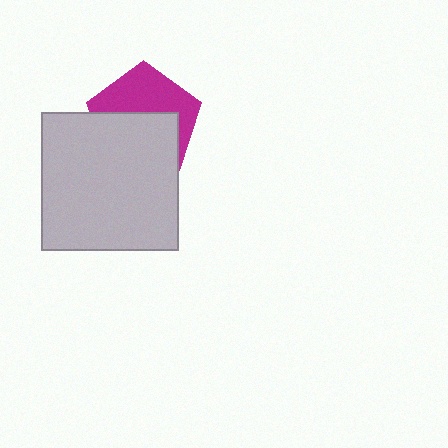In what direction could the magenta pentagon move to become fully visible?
The magenta pentagon could move up. That would shift it out from behind the light gray square entirely.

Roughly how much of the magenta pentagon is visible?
About half of it is visible (roughly 46%).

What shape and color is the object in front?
The object in front is a light gray square.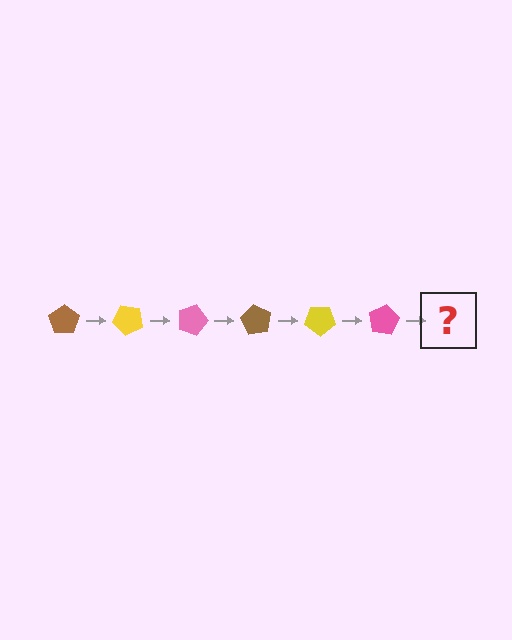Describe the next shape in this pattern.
It should be a brown pentagon, rotated 270 degrees from the start.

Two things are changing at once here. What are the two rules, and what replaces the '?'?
The two rules are that it rotates 45 degrees each step and the color cycles through brown, yellow, and pink. The '?' should be a brown pentagon, rotated 270 degrees from the start.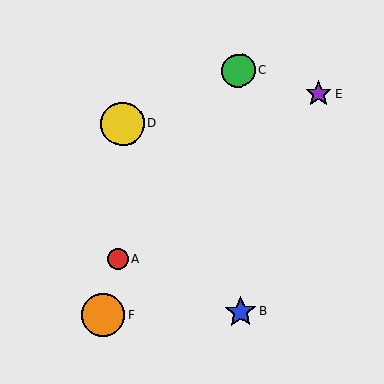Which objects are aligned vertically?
Objects B, C are aligned vertically.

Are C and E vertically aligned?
No, C is at x≈238 and E is at x≈319.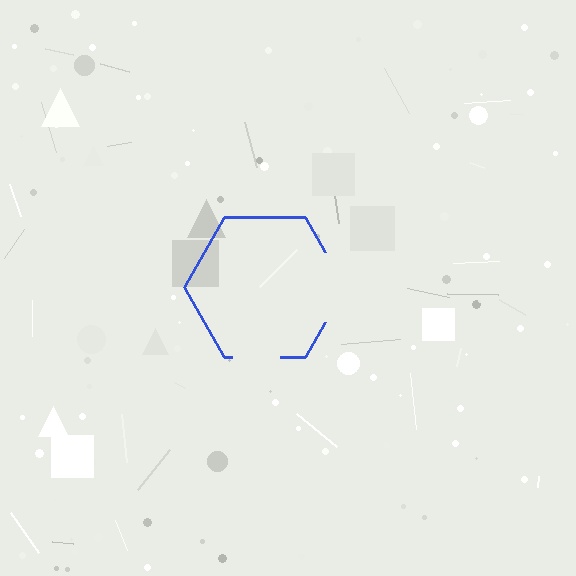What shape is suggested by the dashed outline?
The dashed outline suggests a hexagon.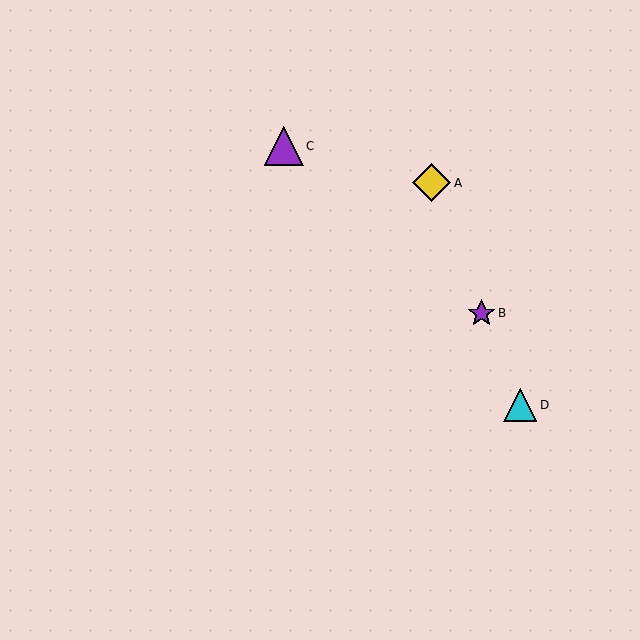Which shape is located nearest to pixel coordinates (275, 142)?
The purple triangle (labeled C) at (284, 146) is nearest to that location.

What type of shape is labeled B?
Shape B is a purple star.